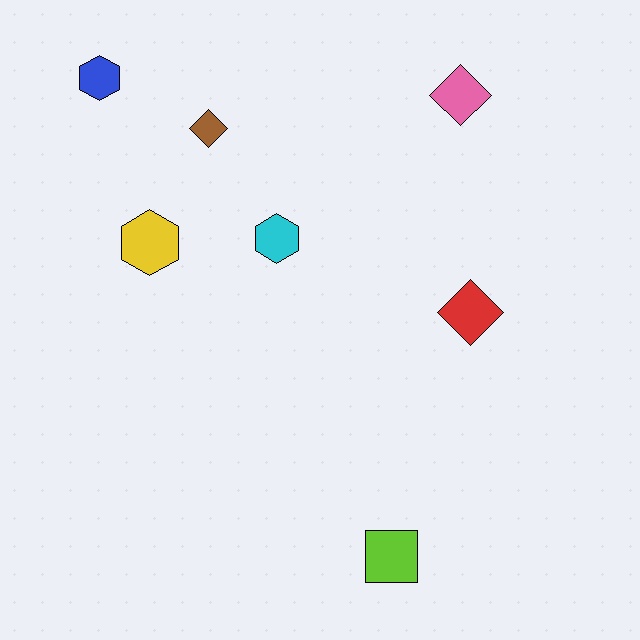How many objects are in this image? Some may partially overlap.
There are 7 objects.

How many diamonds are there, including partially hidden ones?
There are 3 diamonds.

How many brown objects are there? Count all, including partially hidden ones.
There is 1 brown object.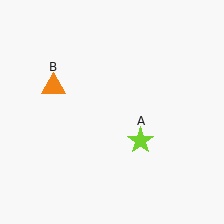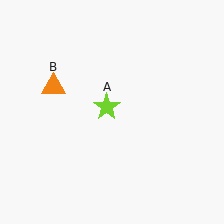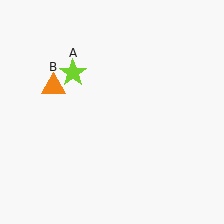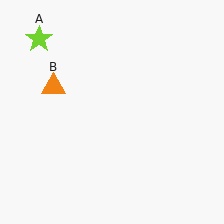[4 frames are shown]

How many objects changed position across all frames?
1 object changed position: lime star (object A).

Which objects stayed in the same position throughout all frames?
Orange triangle (object B) remained stationary.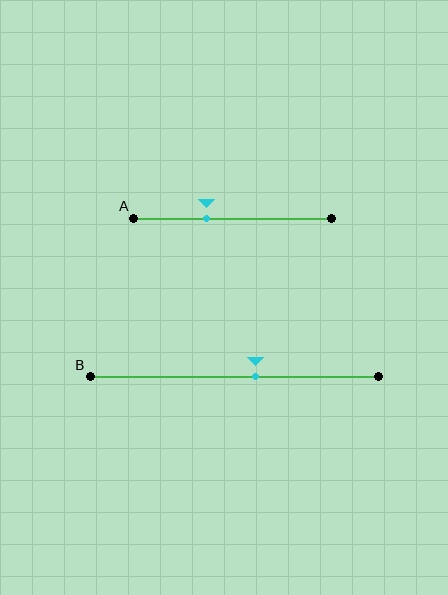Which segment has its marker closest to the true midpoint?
Segment B has its marker closest to the true midpoint.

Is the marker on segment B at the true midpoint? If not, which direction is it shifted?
No, the marker on segment B is shifted to the right by about 7% of the segment length.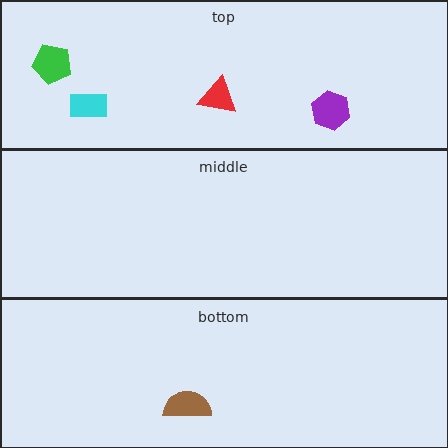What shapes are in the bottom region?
The brown semicircle.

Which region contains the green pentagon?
The top region.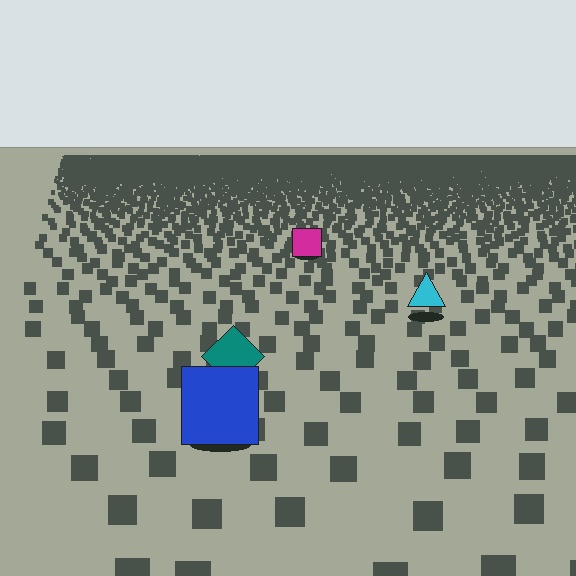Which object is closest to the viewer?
The blue square is closest. The texture marks near it are larger and more spread out.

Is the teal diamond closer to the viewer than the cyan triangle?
Yes. The teal diamond is closer — you can tell from the texture gradient: the ground texture is coarser near it.